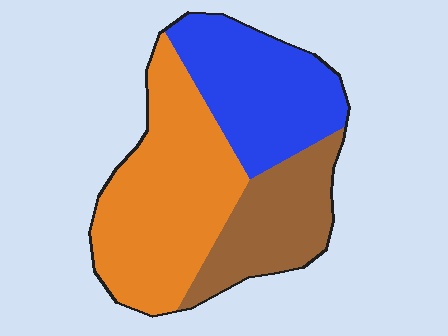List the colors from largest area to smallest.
From largest to smallest: orange, blue, brown.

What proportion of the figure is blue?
Blue covers 31% of the figure.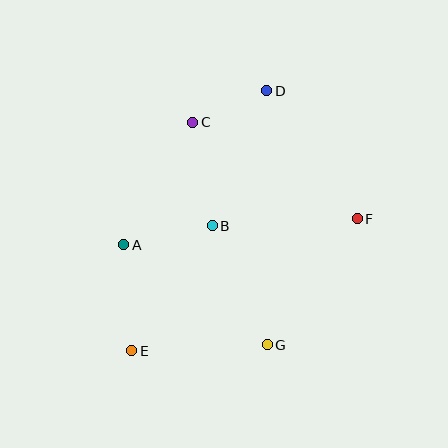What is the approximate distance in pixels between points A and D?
The distance between A and D is approximately 210 pixels.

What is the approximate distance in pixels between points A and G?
The distance between A and G is approximately 175 pixels.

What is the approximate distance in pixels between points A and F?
The distance between A and F is approximately 235 pixels.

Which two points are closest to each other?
Points C and D are closest to each other.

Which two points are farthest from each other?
Points D and E are farthest from each other.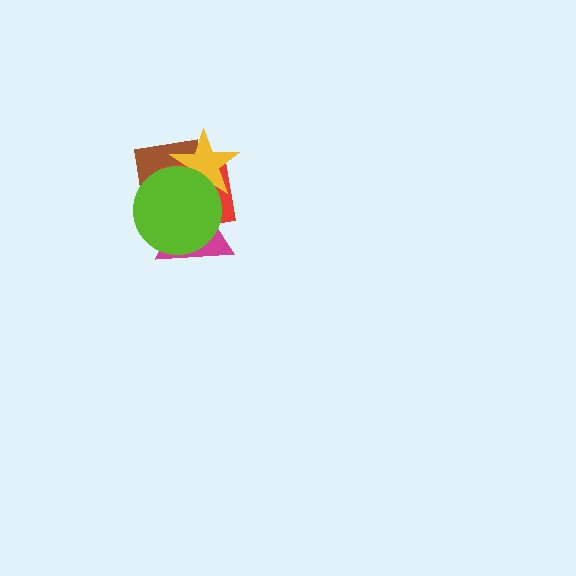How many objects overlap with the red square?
4 objects overlap with the red square.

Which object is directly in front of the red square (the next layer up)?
The yellow star is directly in front of the red square.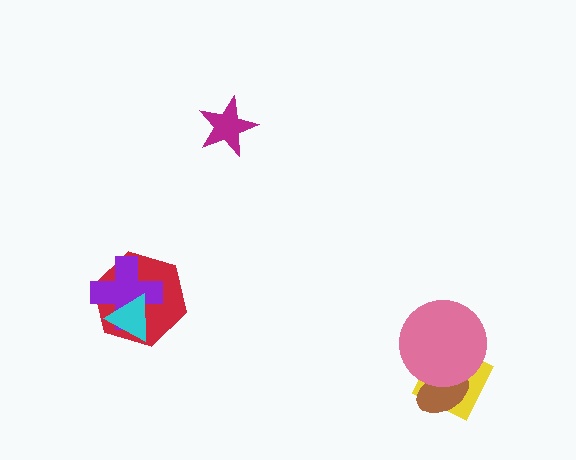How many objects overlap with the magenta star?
0 objects overlap with the magenta star.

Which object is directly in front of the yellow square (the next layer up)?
The brown ellipse is directly in front of the yellow square.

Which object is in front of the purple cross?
The cyan triangle is in front of the purple cross.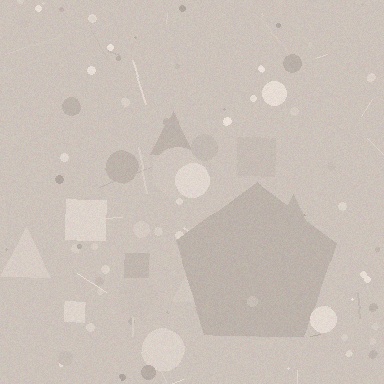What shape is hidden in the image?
A pentagon is hidden in the image.